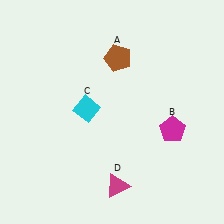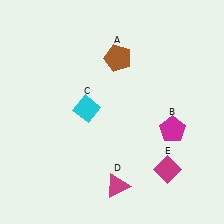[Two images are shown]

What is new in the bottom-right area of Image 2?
A magenta diamond (E) was added in the bottom-right area of Image 2.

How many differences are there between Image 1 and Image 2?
There is 1 difference between the two images.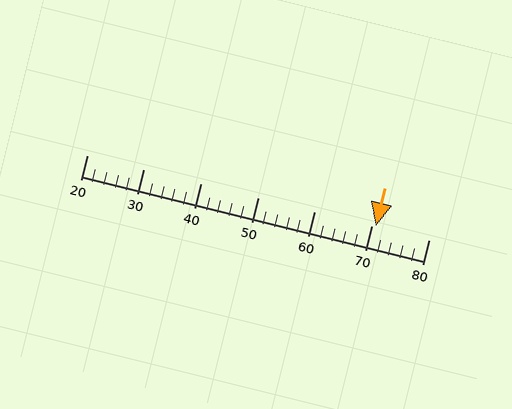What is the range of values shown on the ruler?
The ruler shows values from 20 to 80.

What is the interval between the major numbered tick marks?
The major tick marks are spaced 10 units apart.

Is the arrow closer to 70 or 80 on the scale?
The arrow is closer to 70.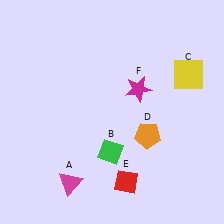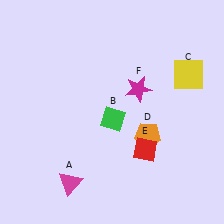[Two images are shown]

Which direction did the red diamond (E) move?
The red diamond (E) moved up.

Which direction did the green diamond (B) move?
The green diamond (B) moved up.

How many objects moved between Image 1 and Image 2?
2 objects moved between the two images.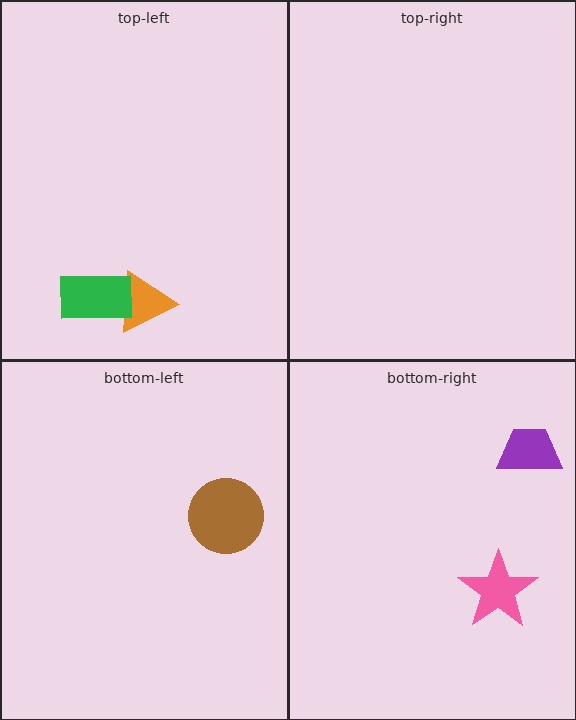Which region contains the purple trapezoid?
The bottom-right region.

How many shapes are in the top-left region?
2.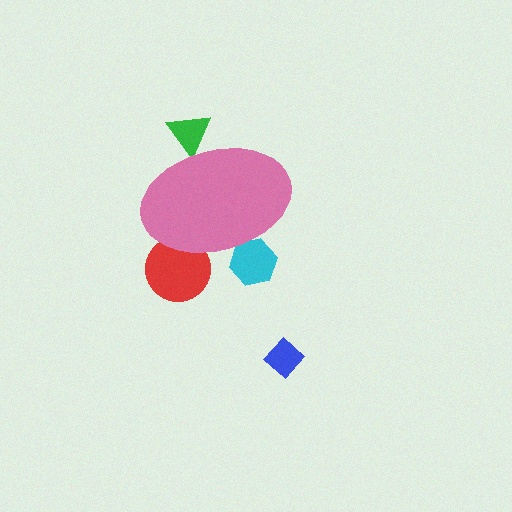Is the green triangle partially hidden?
Yes, the green triangle is partially hidden behind the pink ellipse.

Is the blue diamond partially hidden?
No, the blue diamond is fully visible.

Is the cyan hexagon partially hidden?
Yes, the cyan hexagon is partially hidden behind the pink ellipse.